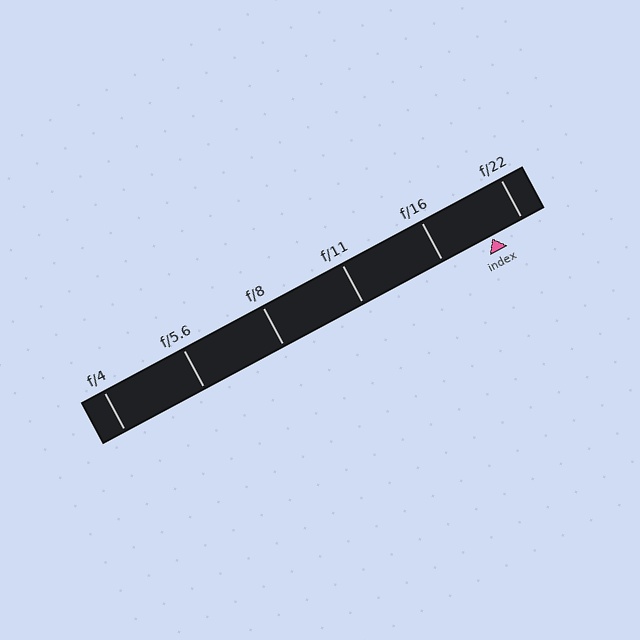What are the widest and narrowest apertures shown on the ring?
The widest aperture shown is f/4 and the narrowest is f/22.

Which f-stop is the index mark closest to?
The index mark is closest to f/22.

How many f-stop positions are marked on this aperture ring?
There are 6 f-stop positions marked.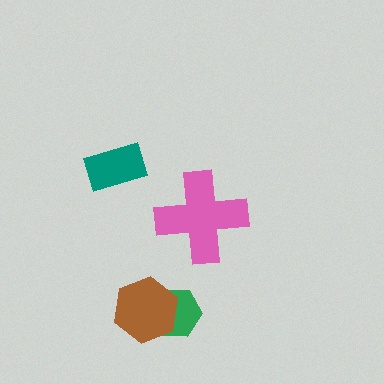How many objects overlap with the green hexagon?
1 object overlaps with the green hexagon.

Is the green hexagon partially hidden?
Yes, it is partially covered by another shape.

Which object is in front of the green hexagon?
The brown hexagon is in front of the green hexagon.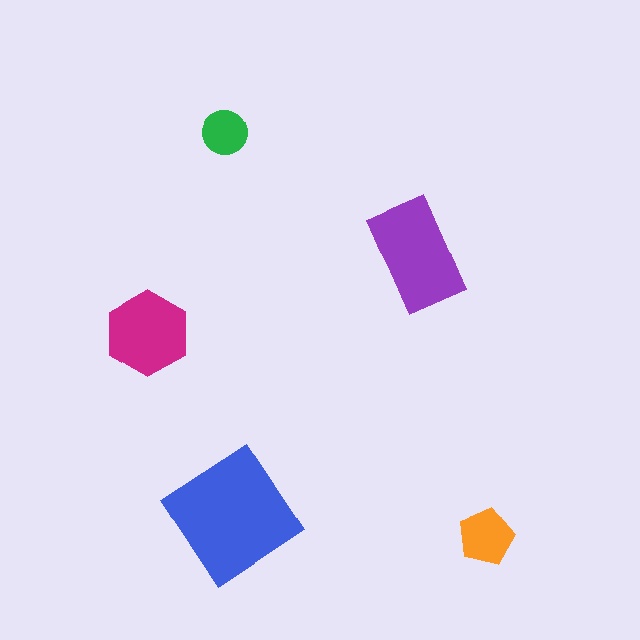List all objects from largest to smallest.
The blue diamond, the purple rectangle, the magenta hexagon, the orange pentagon, the green circle.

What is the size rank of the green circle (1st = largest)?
5th.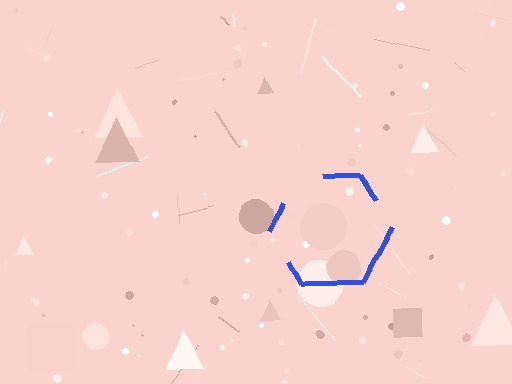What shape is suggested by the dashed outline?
The dashed outline suggests a hexagon.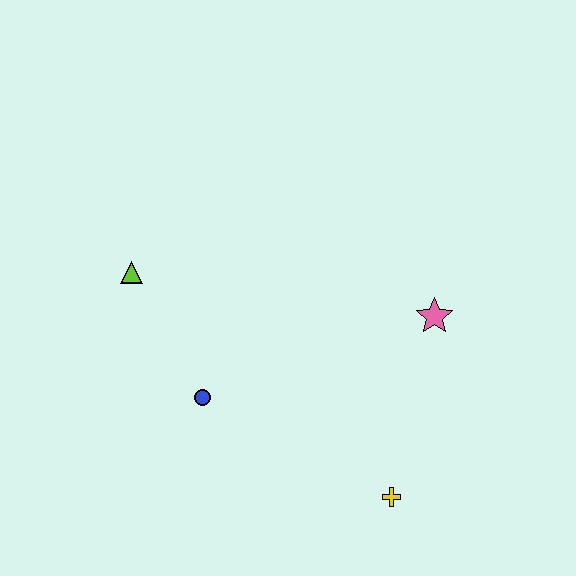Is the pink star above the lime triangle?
No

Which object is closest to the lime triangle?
The blue circle is closest to the lime triangle.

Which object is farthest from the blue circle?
The pink star is farthest from the blue circle.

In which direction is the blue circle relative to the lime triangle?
The blue circle is below the lime triangle.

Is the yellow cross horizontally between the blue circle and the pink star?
Yes